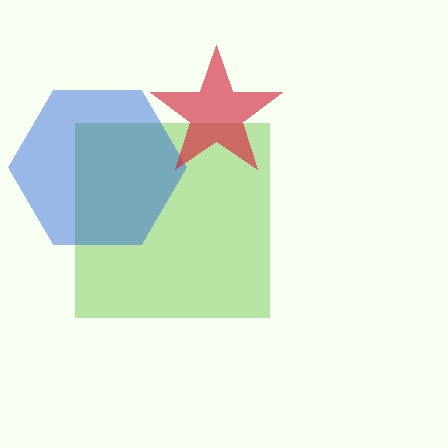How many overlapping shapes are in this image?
There are 3 overlapping shapes in the image.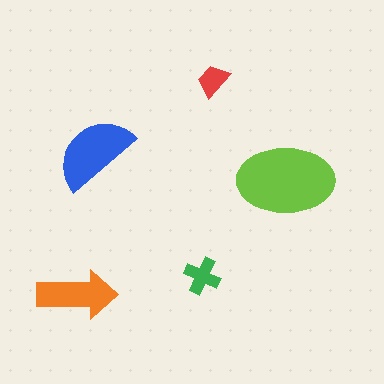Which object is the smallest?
The red trapezoid.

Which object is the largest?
The lime ellipse.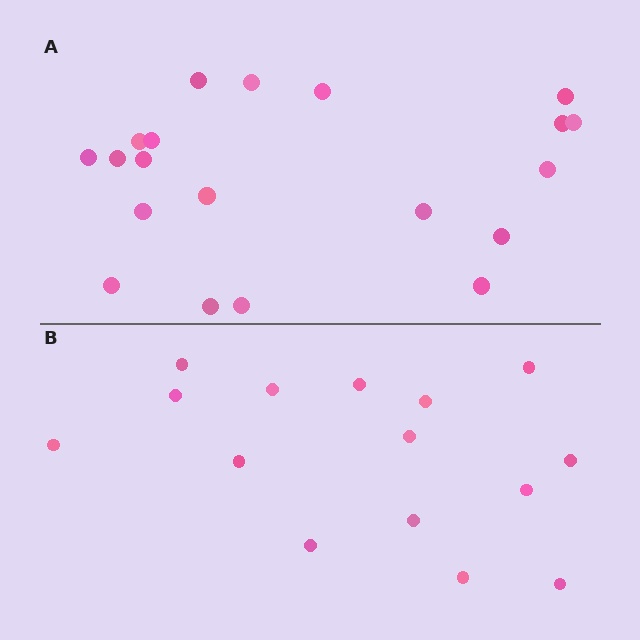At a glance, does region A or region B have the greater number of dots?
Region A (the top region) has more dots.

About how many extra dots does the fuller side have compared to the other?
Region A has about 5 more dots than region B.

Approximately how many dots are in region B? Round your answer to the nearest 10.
About 20 dots. (The exact count is 15, which rounds to 20.)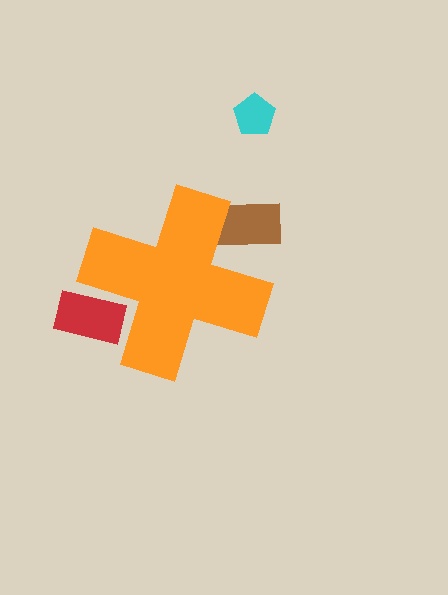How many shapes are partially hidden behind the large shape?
2 shapes are partially hidden.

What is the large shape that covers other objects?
An orange cross.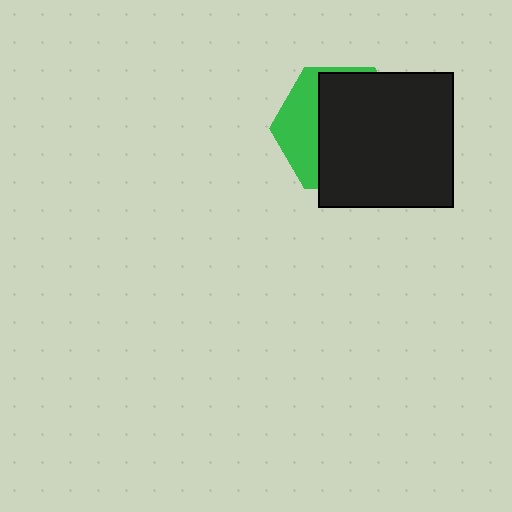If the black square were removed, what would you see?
You would see the complete green hexagon.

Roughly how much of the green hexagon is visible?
A small part of it is visible (roughly 31%).